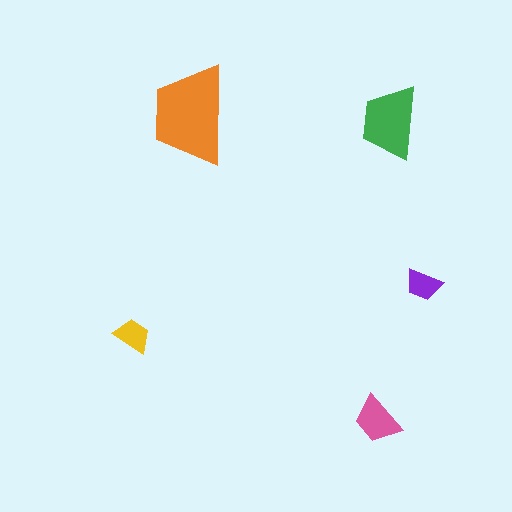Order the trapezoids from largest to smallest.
the orange one, the green one, the pink one, the yellow one, the purple one.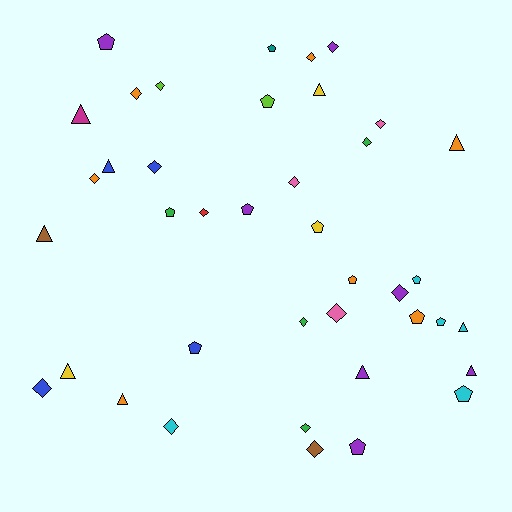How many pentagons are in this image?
There are 13 pentagons.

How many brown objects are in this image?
There are 2 brown objects.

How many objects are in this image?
There are 40 objects.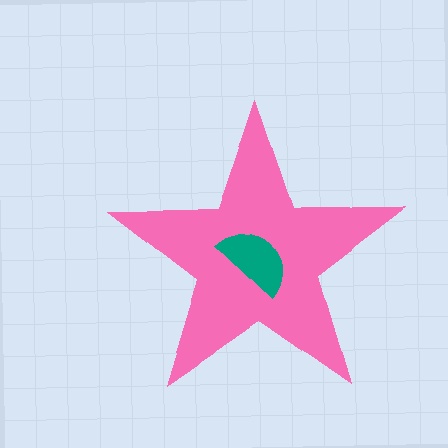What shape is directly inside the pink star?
The teal semicircle.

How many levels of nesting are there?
2.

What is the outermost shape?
The pink star.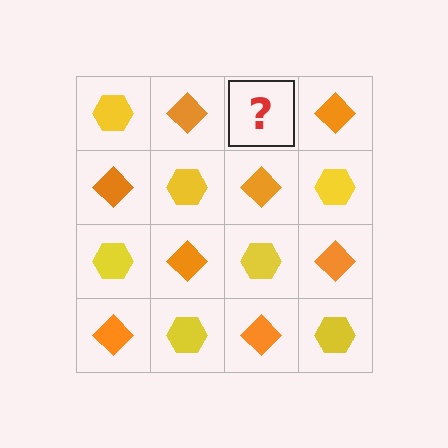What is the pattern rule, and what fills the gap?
The rule is that it alternates yellow hexagon and orange diamond in a checkerboard pattern. The gap should be filled with a yellow hexagon.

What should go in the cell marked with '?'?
The missing cell should contain a yellow hexagon.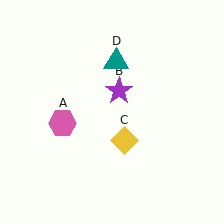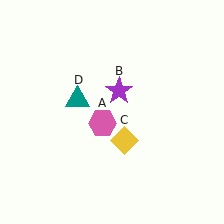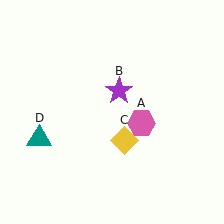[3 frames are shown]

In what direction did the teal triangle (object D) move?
The teal triangle (object D) moved down and to the left.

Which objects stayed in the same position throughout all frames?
Purple star (object B) and yellow diamond (object C) remained stationary.